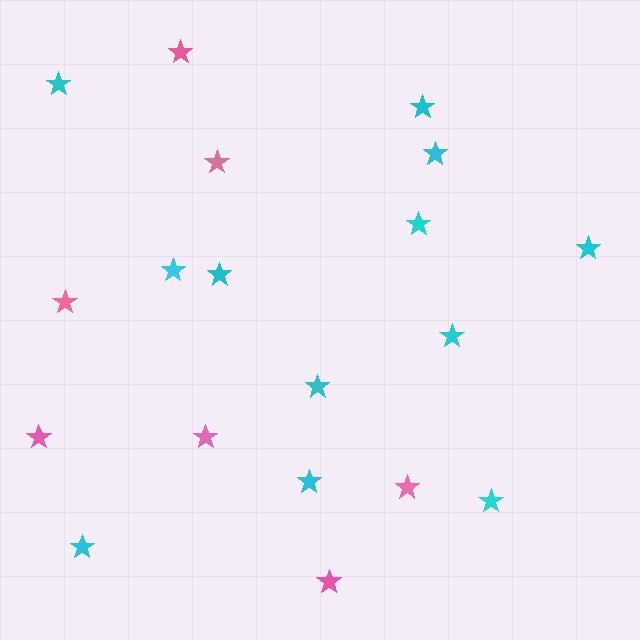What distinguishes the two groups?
There are 2 groups: one group of cyan stars (12) and one group of pink stars (7).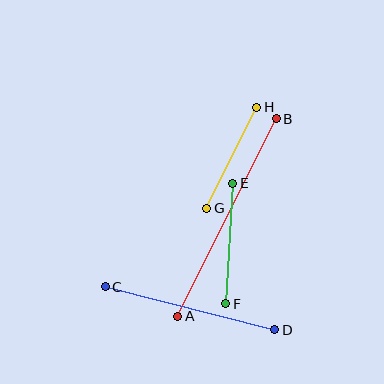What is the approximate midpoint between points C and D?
The midpoint is at approximately (190, 308) pixels.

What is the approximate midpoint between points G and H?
The midpoint is at approximately (232, 158) pixels.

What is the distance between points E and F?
The distance is approximately 121 pixels.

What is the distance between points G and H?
The distance is approximately 113 pixels.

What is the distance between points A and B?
The distance is approximately 220 pixels.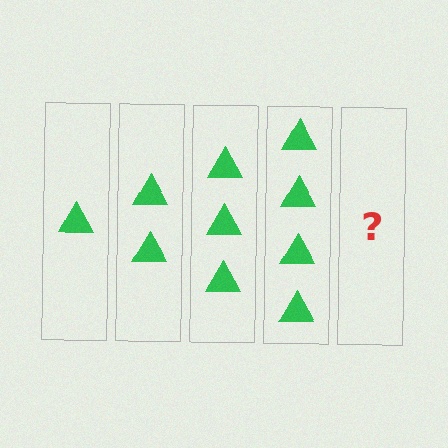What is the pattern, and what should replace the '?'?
The pattern is that each step adds one more triangle. The '?' should be 5 triangles.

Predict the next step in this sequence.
The next step is 5 triangles.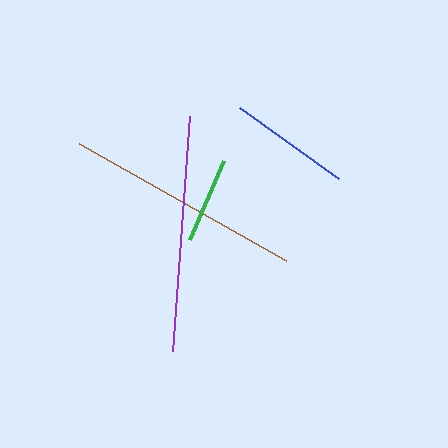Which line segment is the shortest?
The green line is the shortest at approximately 86 pixels.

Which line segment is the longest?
The brown line is the longest at approximately 238 pixels.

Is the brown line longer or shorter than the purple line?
The brown line is longer than the purple line.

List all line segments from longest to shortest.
From longest to shortest: brown, purple, blue, green.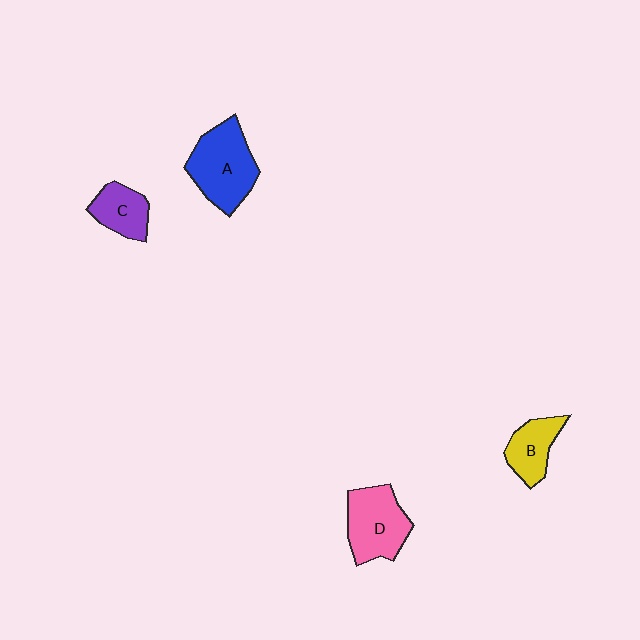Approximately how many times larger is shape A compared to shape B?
Approximately 1.7 times.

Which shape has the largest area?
Shape A (blue).